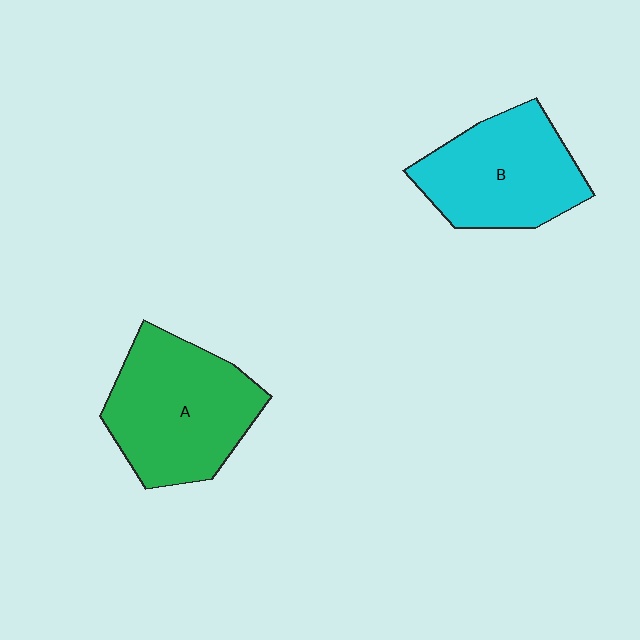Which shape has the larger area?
Shape A (green).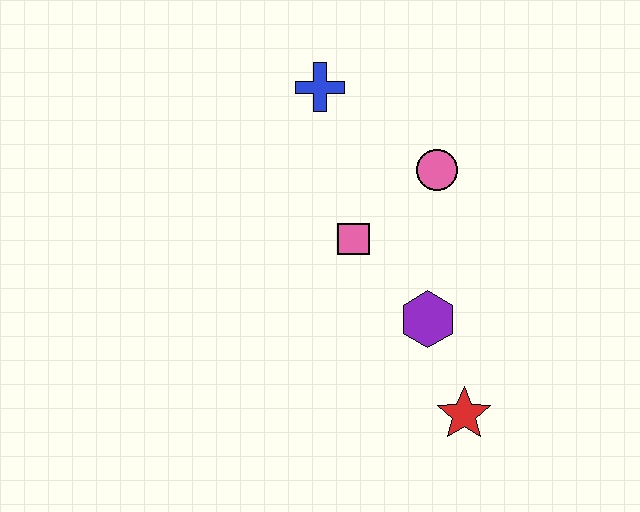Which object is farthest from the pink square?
The red star is farthest from the pink square.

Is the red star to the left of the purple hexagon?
No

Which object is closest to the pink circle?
The pink square is closest to the pink circle.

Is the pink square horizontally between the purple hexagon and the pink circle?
No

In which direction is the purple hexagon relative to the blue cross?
The purple hexagon is below the blue cross.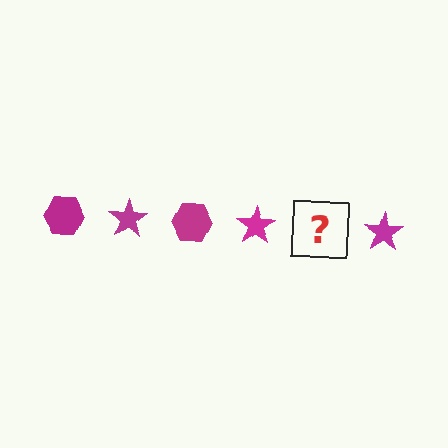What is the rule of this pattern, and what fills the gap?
The rule is that the pattern cycles through hexagon, star shapes in magenta. The gap should be filled with a magenta hexagon.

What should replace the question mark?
The question mark should be replaced with a magenta hexagon.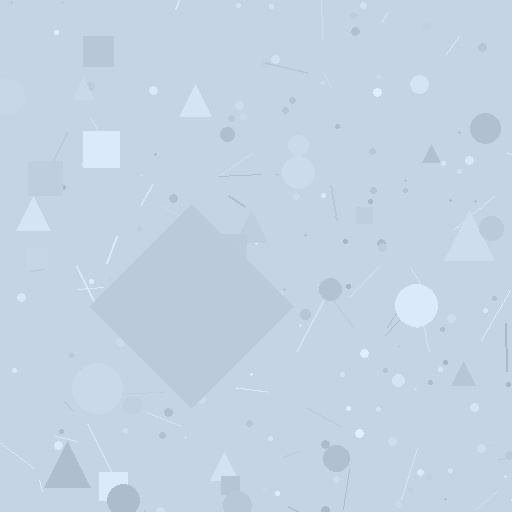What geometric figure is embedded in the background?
A diamond is embedded in the background.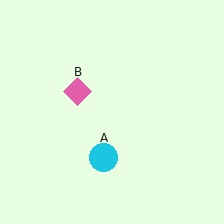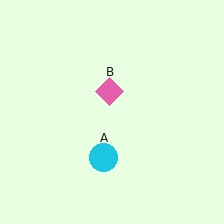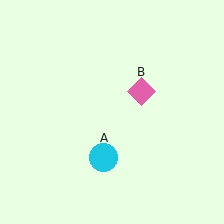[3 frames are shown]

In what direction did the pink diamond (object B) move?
The pink diamond (object B) moved right.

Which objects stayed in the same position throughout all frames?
Cyan circle (object A) remained stationary.